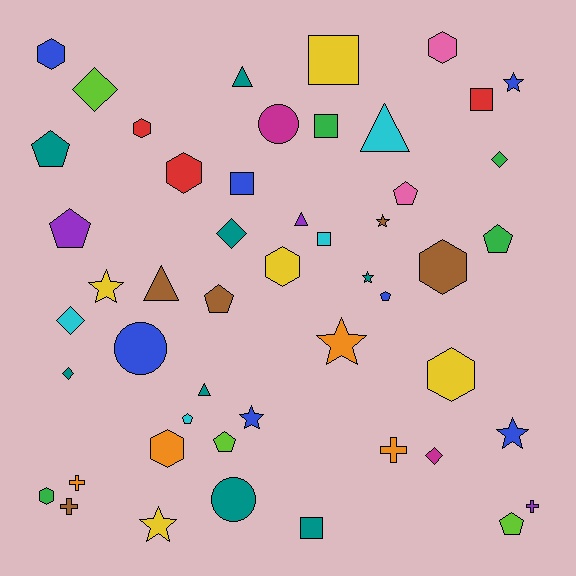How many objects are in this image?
There are 50 objects.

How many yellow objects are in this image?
There are 5 yellow objects.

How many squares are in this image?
There are 6 squares.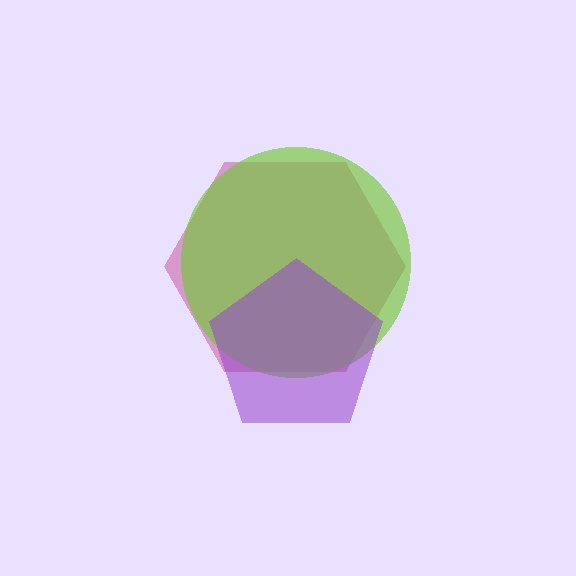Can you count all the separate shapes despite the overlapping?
Yes, there are 3 separate shapes.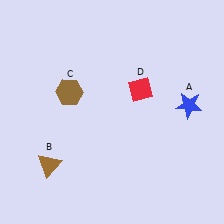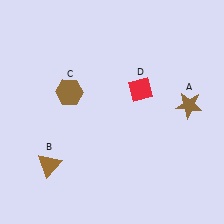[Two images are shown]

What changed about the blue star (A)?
In Image 1, A is blue. In Image 2, it changed to brown.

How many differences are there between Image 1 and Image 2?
There is 1 difference between the two images.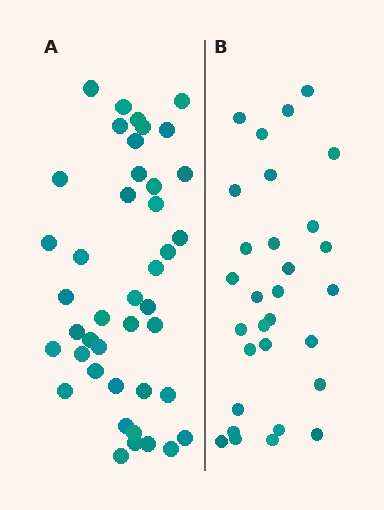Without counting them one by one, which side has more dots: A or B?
Region A (the left region) has more dots.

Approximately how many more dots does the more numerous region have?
Region A has roughly 12 or so more dots than region B.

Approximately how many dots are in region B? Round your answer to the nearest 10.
About 30 dots.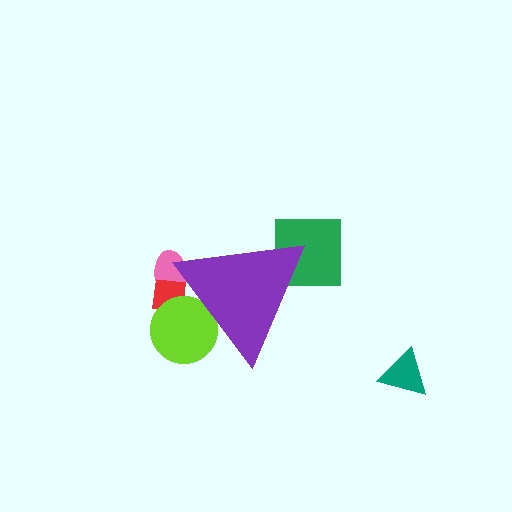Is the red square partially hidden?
Yes, the red square is partially hidden behind the purple triangle.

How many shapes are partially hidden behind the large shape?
4 shapes are partially hidden.